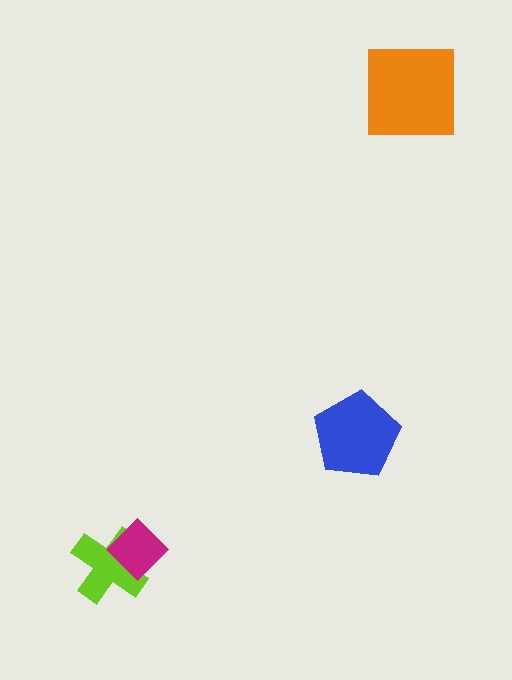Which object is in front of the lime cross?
The magenta diamond is in front of the lime cross.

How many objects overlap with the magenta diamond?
1 object overlaps with the magenta diamond.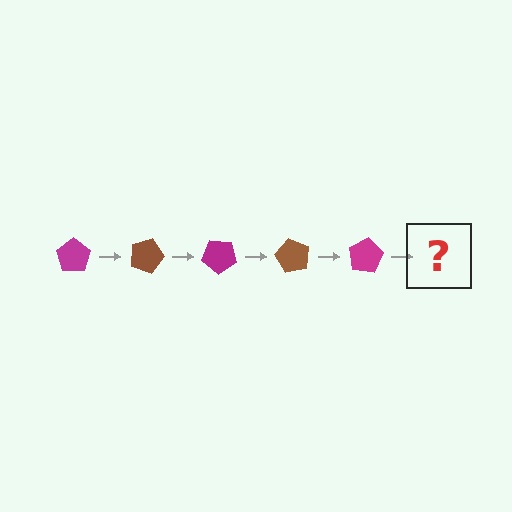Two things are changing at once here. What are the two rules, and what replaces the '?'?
The two rules are that it rotates 20 degrees each step and the color cycles through magenta and brown. The '?' should be a brown pentagon, rotated 100 degrees from the start.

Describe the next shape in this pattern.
It should be a brown pentagon, rotated 100 degrees from the start.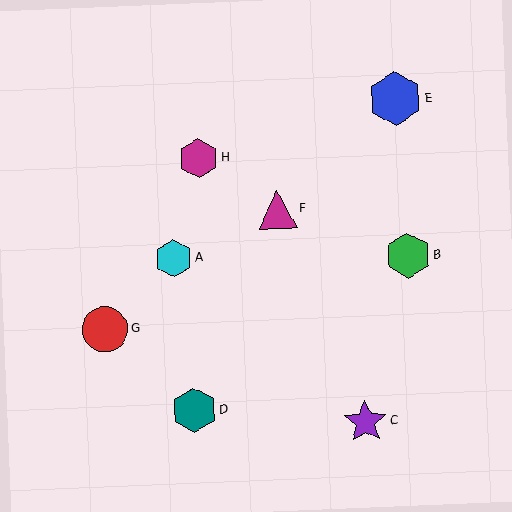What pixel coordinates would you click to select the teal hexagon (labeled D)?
Click at (194, 410) to select the teal hexagon D.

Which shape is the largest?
The blue hexagon (labeled E) is the largest.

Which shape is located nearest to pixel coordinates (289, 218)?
The magenta triangle (labeled F) at (277, 209) is nearest to that location.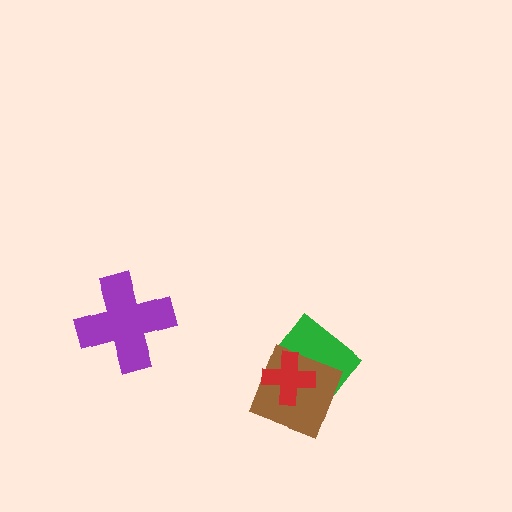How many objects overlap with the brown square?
2 objects overlap with the brown square.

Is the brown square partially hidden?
Yes, it is partially covered by another shape.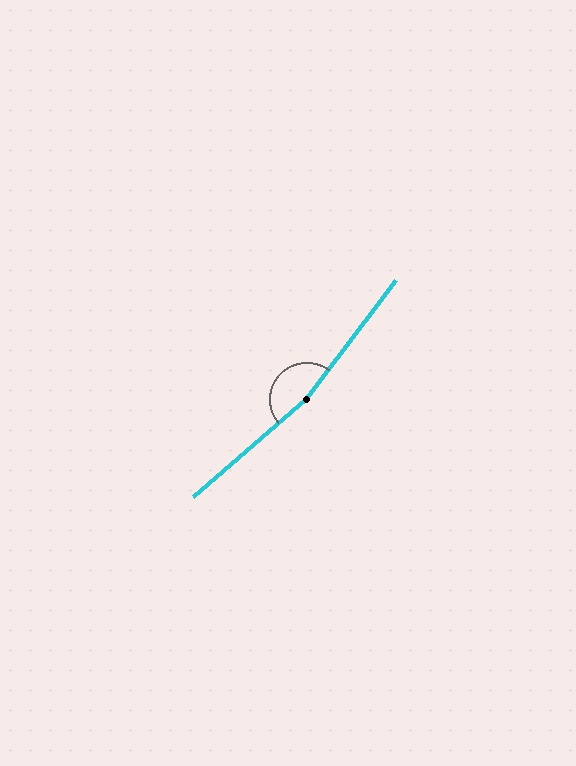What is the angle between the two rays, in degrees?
Approximately 168 degrees.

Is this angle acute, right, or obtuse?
It is obtuse.